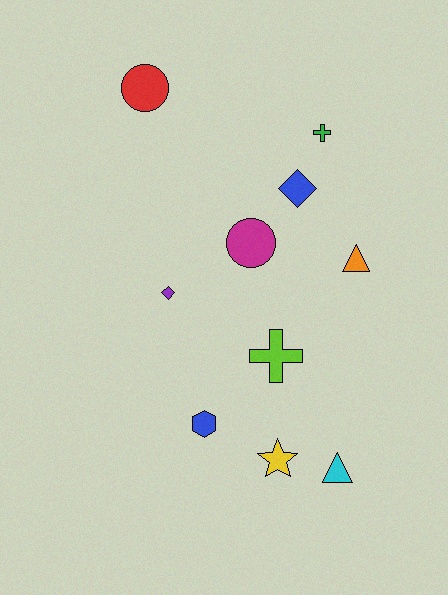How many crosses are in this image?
There are 2 crosses.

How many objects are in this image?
There are 10 objects.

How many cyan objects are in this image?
There is 1 cyan object.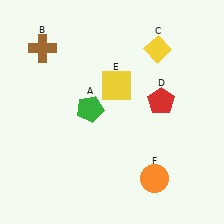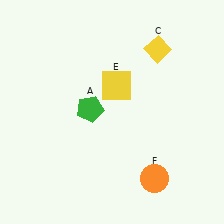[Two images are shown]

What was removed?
The brown cross (B), the red pentagon (D) were removed in Image 2.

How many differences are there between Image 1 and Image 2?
There are 2 differences between the two images.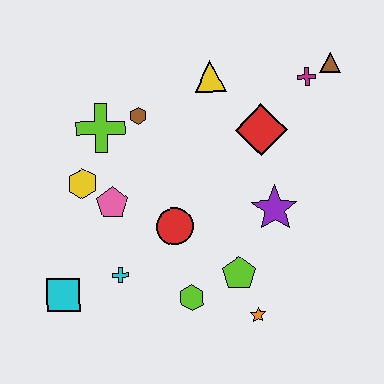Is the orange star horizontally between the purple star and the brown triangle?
No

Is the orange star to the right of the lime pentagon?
Yes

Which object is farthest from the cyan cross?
The brown triangle is farthest from the cyan cross.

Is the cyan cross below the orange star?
No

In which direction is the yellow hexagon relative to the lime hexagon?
The yellow hexagon is above the lime hexagon.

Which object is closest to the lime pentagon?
The orange star is closest to the lime pentagon.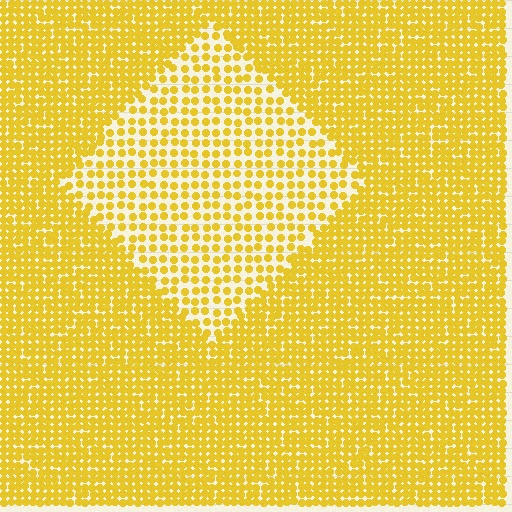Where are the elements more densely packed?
The elements are more densely packed outside the diamond boundary.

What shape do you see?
I see a diamond.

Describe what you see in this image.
The image contains small yellow elements arranged at two different densities. A diamond-shaped region is visible where the elements are less densely packed than the surrounding area.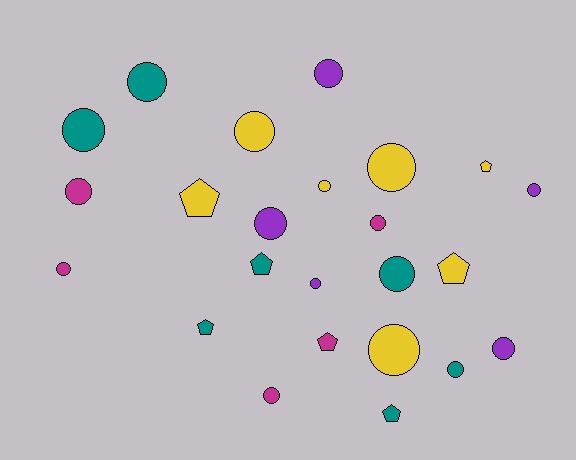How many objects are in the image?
There are 24 objects.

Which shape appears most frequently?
Circle, with 17 objects.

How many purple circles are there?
There are 5 purple circles.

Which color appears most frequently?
Yellow, with 7 objects.